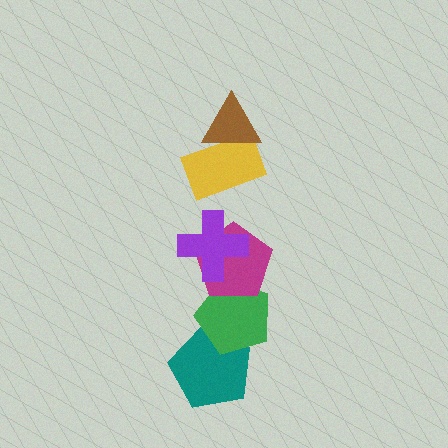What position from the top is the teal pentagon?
The teal pentagon is 6th from the top.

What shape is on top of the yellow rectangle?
The brown triangle is on top of the yellow rectangle.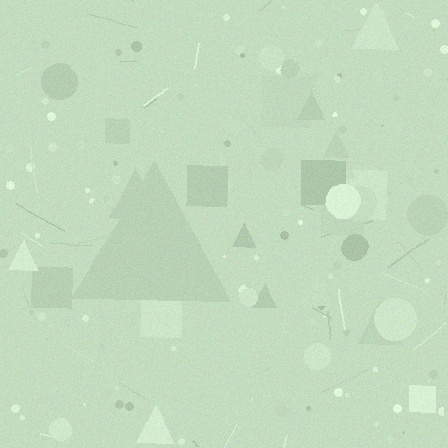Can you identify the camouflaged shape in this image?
The camouflaged shape is a triangle.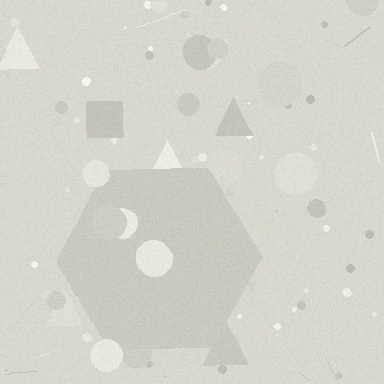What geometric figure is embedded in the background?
A hexagon is embedded in the background.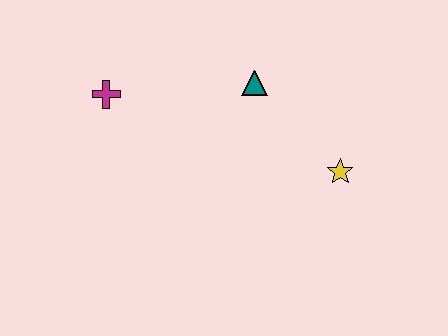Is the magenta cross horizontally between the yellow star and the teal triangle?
No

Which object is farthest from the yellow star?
The magenta cross is farthest from the yellow star.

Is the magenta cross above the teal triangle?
No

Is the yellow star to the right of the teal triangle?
Yes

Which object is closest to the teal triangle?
The yellow star is closest to the teal triangle.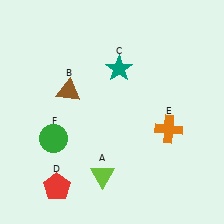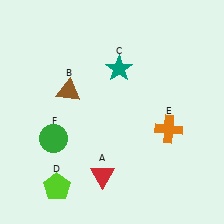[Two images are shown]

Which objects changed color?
A changed from lime to red. D changed from red to lime.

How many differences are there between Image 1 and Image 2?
There are 2 differences between the two images.